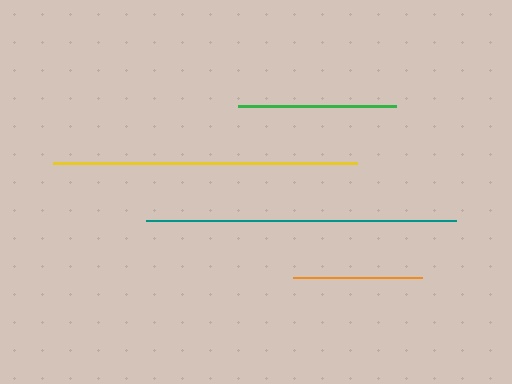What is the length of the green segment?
The green segment is approximately 157 pixels long.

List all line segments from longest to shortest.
From longest to shortest: teal, yellow, green, orange.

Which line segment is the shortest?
The orange line is the shortest at approximately 129 pixels.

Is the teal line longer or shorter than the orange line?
The teal line is longer than the orange line.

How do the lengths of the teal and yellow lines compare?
The teal and yellow lines are approximately the same length.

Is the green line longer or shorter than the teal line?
The teal line is longer than the green line.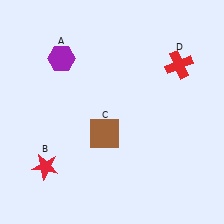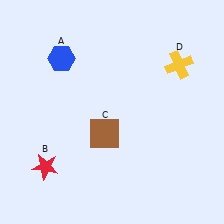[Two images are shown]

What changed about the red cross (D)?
In Image 1, D is red. In Image 2, it changed to yellow.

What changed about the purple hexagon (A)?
In Image 1, A is purple. In Image 2, it changed to blue.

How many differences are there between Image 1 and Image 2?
There are 2 differences between the two images.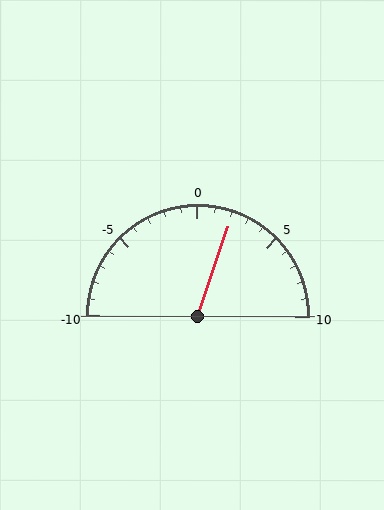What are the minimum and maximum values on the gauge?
The gauge ranges from -10 to 10.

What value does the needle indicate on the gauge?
The needle indicates approximately 2.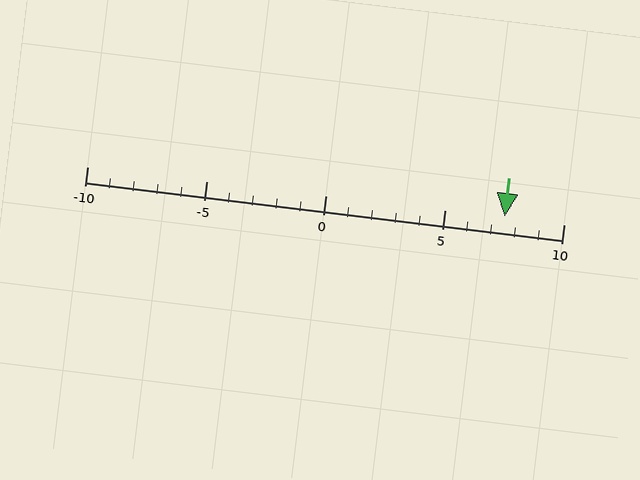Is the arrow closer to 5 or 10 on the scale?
The arrow is closer to 10.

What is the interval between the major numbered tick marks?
The major tick marks are spaced 5 units apart.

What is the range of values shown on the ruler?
The ruler shows values from -10 to 10.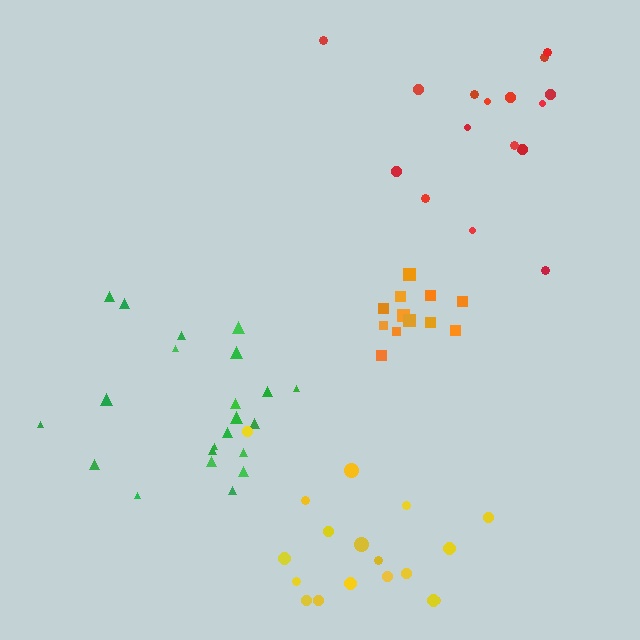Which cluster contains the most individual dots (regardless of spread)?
Green (23).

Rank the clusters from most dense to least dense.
orange, yellow, green, red.